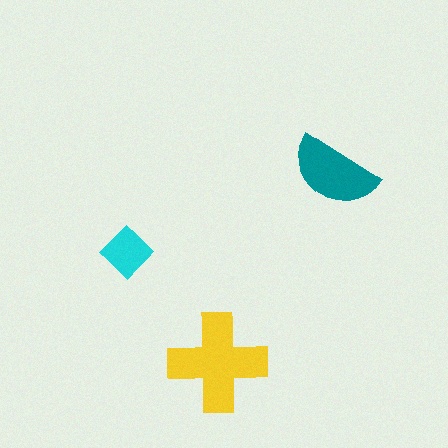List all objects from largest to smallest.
The yellow cross, the teal semicircle, the cyan diamond.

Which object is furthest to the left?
The cyan diamond is leftmost.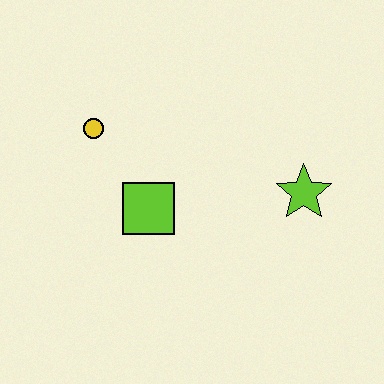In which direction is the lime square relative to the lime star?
The lime square is to the left of the lime star.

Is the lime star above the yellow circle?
No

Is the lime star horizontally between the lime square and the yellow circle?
No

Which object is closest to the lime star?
The lime square is closest to the lime star.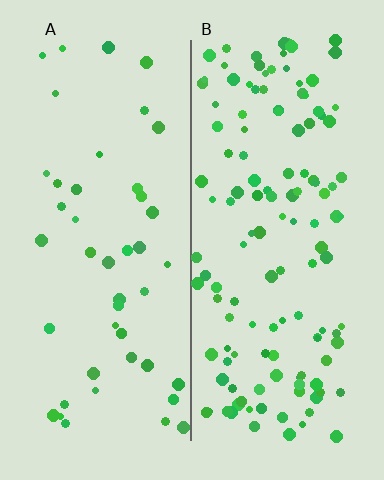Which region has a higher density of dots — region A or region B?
B (the right).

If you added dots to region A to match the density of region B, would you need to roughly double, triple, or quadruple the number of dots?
Approximately triple.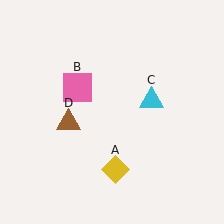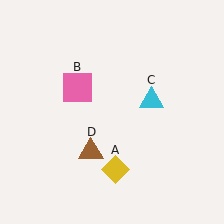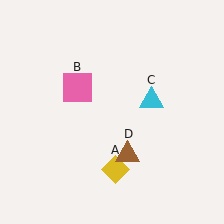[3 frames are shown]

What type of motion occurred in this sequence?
The brown triangle (object D) rotated counterclockwise around the center of the scene.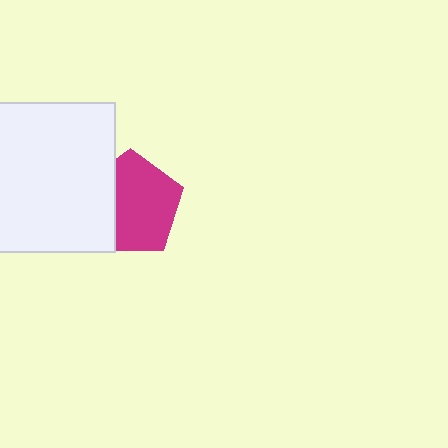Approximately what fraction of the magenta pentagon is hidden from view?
Roughly 32% of the magenta pentagon is hidden behind the white square.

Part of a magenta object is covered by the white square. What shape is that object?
It is a pentagon.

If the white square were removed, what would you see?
You would see the complete magenta pentagon.